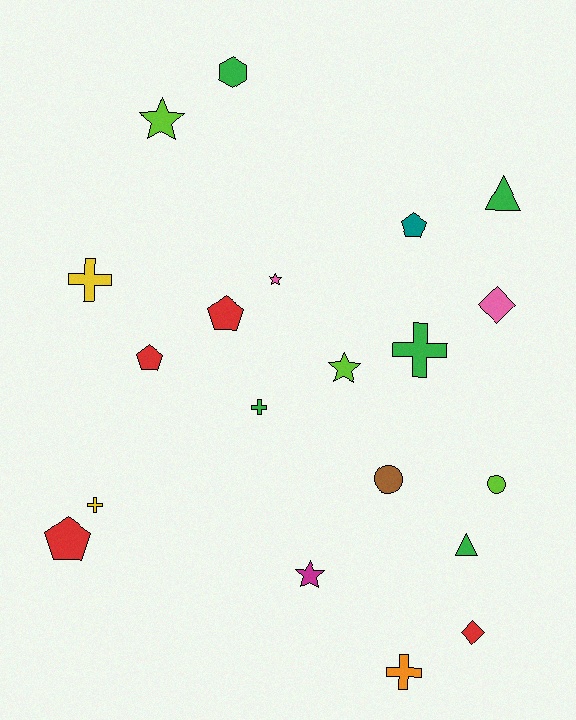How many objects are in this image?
There are 20 objects.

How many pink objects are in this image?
There are 2 pink objects.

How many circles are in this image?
There are 2 circles.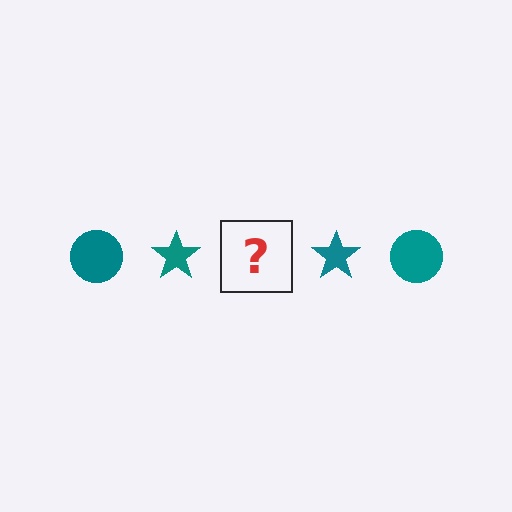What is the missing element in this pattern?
The missing element is a teal circle.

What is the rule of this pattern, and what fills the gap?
The rule is that the pattern cycles through circle, star shapes in teal. The gap should be filled with a teal circle.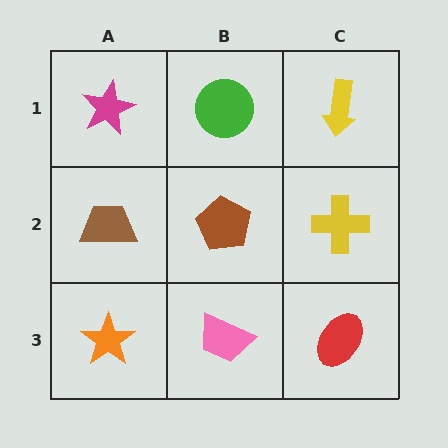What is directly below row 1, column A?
A brown trapezoid.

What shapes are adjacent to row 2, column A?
A magenta star (row 1, column A), an orange star (row 3, column A), a brown pentagon (row 2, column B).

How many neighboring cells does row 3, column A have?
2.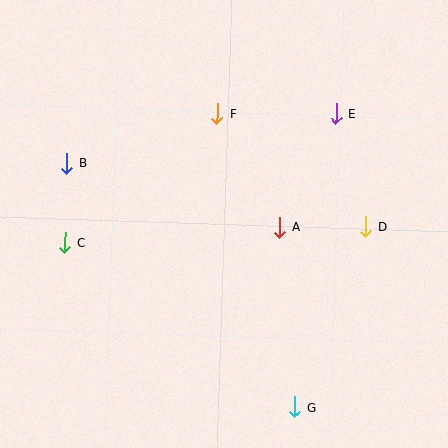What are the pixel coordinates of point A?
Point A is at (280, 227).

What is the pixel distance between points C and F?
The distance between C and F is 200 pixels.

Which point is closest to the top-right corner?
Point E is closest to the top-right corner.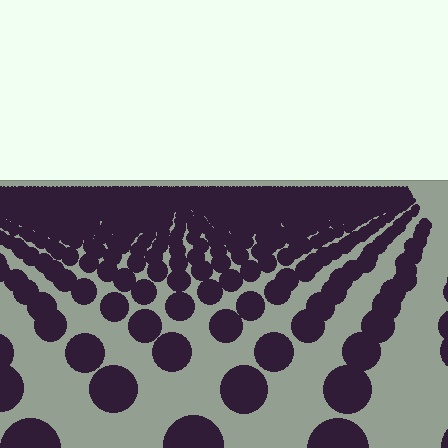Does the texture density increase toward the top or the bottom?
Density increases toward the top.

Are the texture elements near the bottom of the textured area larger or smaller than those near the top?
Larger. Near the bottom, elements are closer to the viewer and appear at a bigger on-screen size.